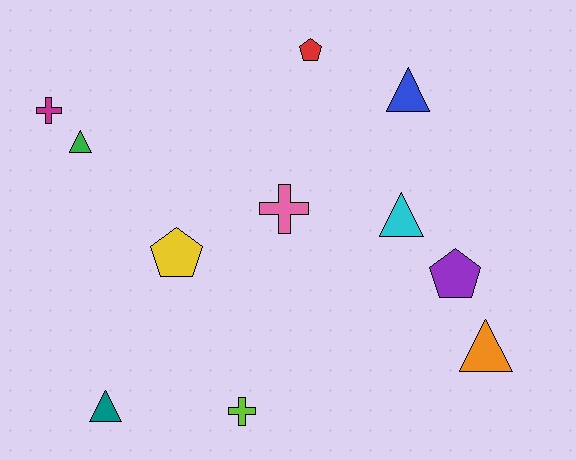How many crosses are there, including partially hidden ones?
There are 3 crosses.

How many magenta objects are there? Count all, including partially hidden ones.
There is 1 magenta object.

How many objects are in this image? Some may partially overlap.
There are 11 objects.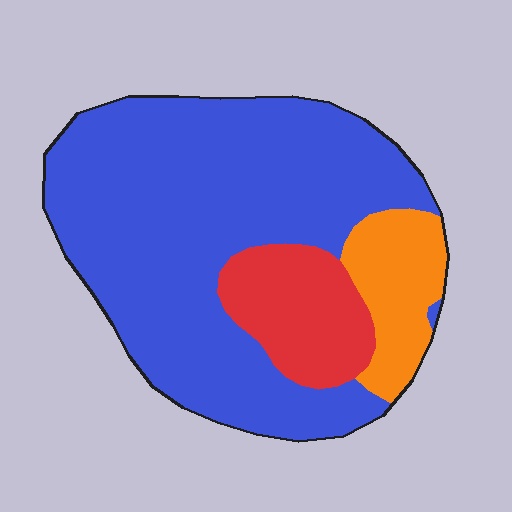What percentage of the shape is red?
Red takes up less than a quarter of the shape.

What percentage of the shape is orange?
Orange takes up about one eighth (1/8) of the shape.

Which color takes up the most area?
Blue, at roughly 70%.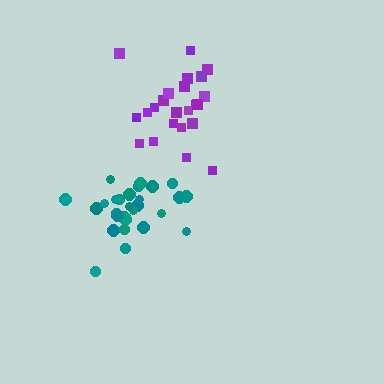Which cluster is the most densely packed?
Teal.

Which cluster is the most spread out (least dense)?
Purple.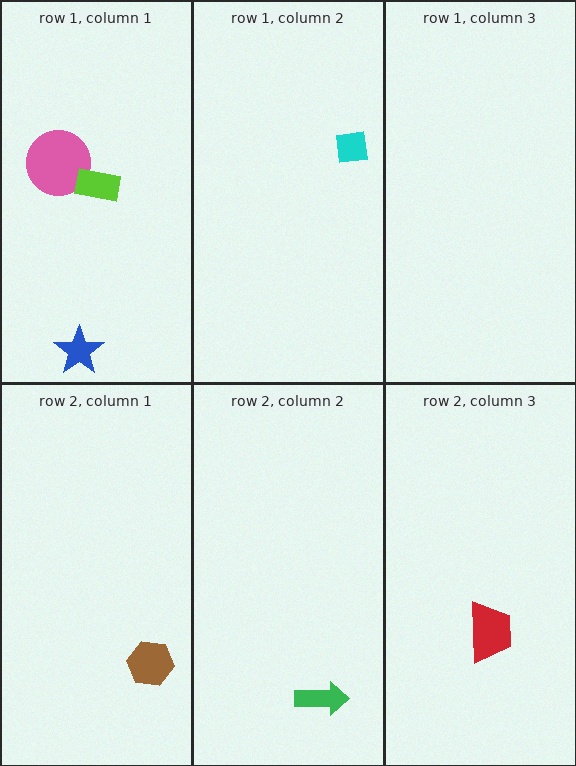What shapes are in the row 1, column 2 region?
The cyan square.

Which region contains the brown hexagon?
The row 2, column 1 region.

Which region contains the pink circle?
The row 1, column 1 region.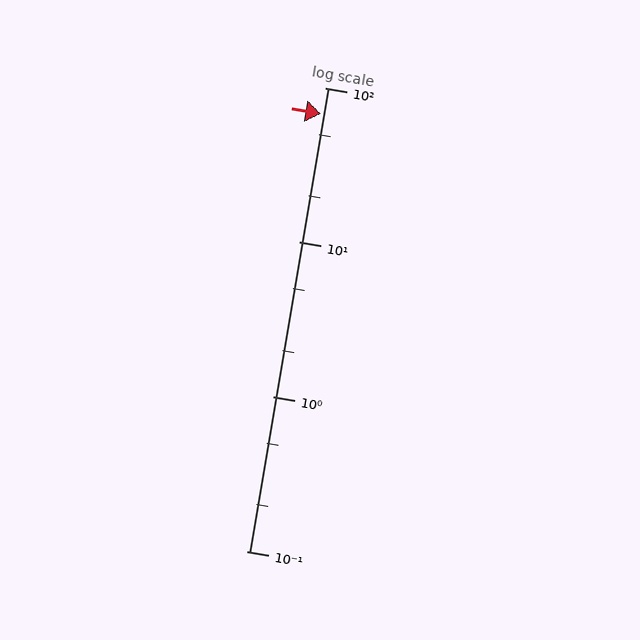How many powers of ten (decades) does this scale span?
The scale spans 3 decades, from 0.1 to 100.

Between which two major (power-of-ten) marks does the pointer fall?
The pointer is between 10 and 100.